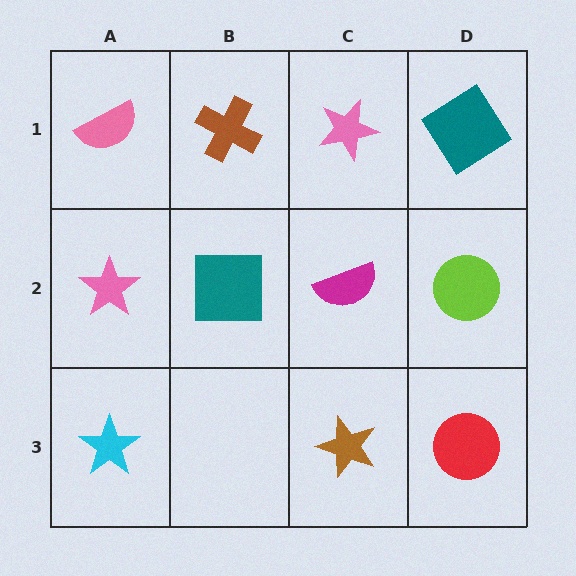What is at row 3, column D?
A red circle.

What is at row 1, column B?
A brown cross.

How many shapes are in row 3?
3 shapes.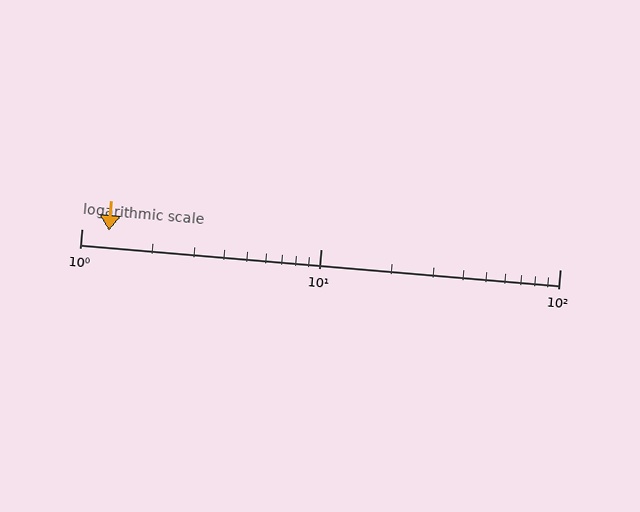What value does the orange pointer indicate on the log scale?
The pointer indicates approximately 1.3.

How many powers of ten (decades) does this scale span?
The scale spans 2 decades, from 1 to 100.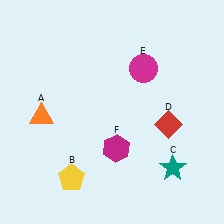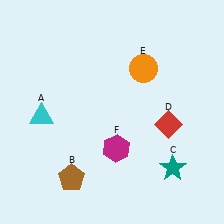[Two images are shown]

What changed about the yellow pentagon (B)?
In Image 1, B is yellow. In Image 2, it changed to brown.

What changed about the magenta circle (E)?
In Image 1, E is magenta. In Image 2, it changed to orange.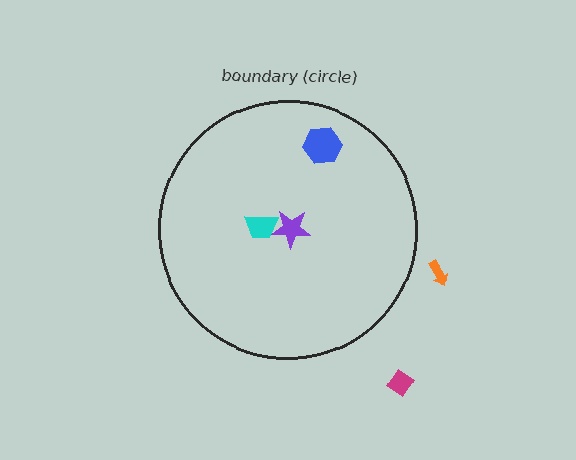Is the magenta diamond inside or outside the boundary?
Outside.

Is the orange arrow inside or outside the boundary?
Outside.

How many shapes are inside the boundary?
3 inside, 2 outside.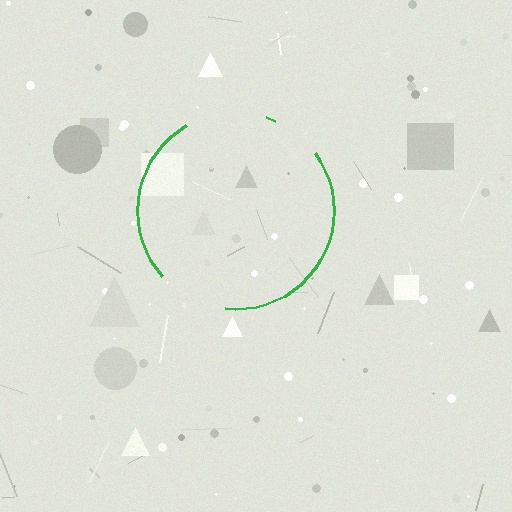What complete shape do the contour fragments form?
The contour fragments form a circle.